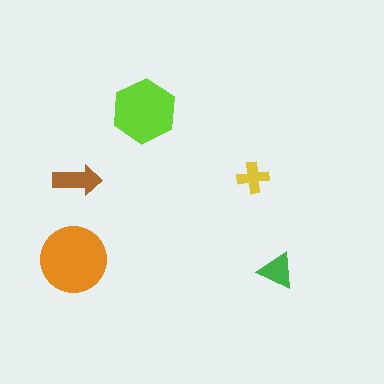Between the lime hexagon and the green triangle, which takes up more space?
The lime hexagon.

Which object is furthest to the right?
The green triangle is rightmost.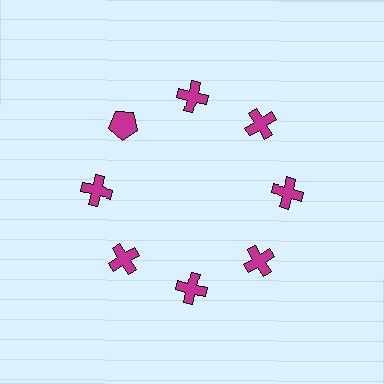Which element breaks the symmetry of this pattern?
The magenta pentagon at roughly the 10 o'clock position breaks the symmetry. All other shapes are magenta crosses.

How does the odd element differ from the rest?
It has a different shape: pentagon instead of cross.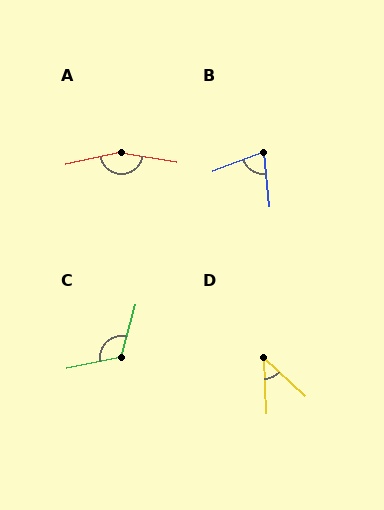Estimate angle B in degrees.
Approximately 75 degrees.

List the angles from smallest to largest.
D (44°), B (75°), C (116°), A (159°).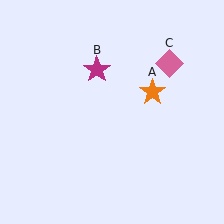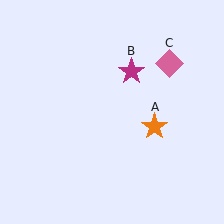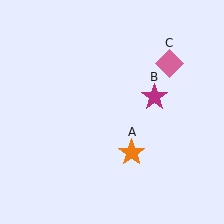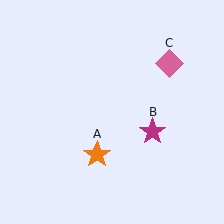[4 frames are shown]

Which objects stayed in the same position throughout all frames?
Pink diamond (object C) remained stationary.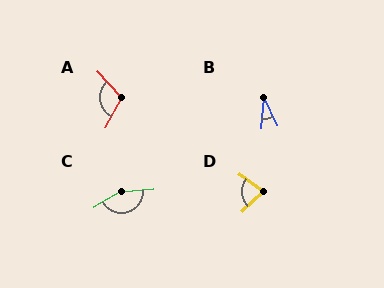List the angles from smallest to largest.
B (30°), D (80°), A (109°), C (153°).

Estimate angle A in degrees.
Approximately 109 degrees.